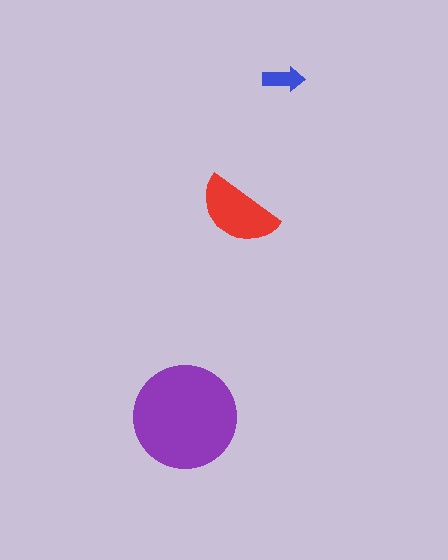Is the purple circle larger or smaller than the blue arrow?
Larger.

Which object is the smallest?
The blue arrow.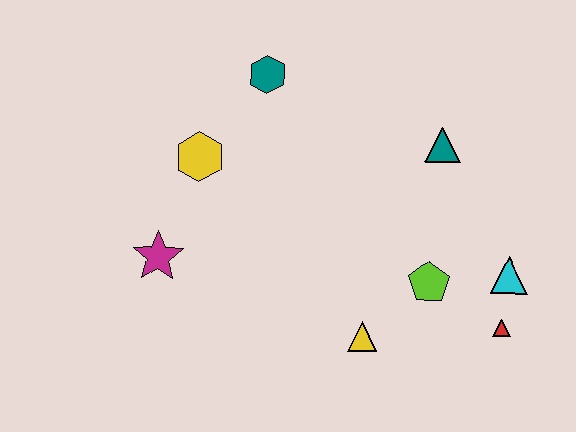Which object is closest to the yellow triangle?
The lime pentagon is closest to the yellow triangle.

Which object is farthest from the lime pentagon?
The magenta star is farthest from the lime pentagon.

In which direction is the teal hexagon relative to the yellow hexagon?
The teal hexagon is above the yellow hexagon.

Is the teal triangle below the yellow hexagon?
No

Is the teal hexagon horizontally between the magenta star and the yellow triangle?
Yes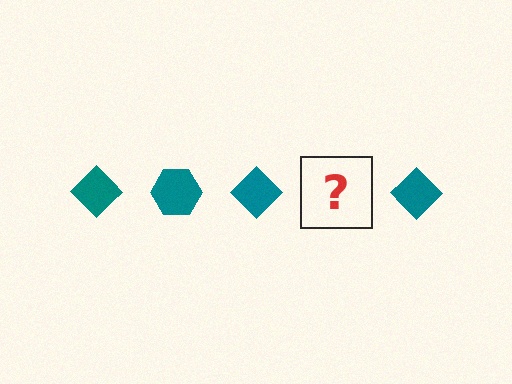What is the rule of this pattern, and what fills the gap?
The rule is that the pattern cycles through diamond, hexagon shapes in teal. The gap should be filled with a teal hexagon.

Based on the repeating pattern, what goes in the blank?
The blank should be a teal hexagon.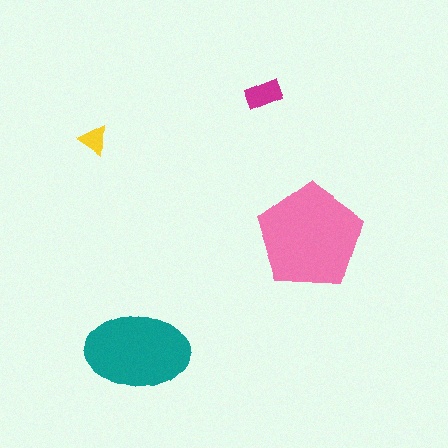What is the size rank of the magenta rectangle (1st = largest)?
3rd.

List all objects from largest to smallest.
The pink pentagon, the teal ellipse, the magenta rectangle, the yellow triangle.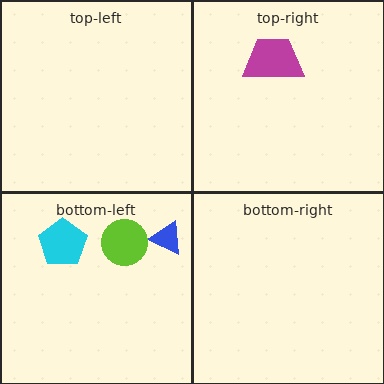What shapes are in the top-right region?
The magenta trapezoid.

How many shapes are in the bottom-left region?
3.